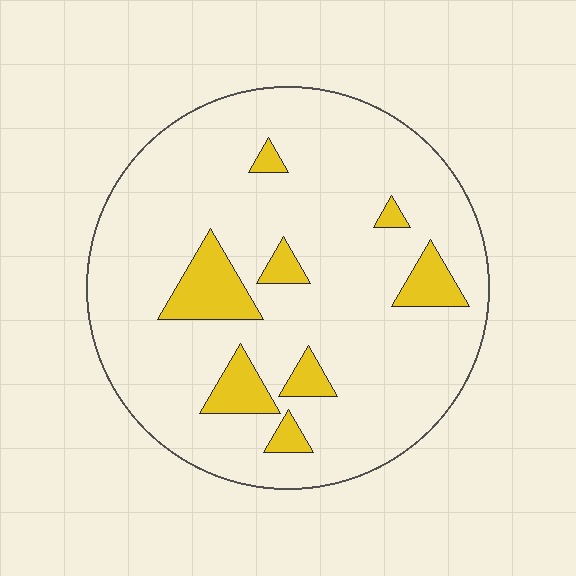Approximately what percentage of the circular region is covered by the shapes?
Approximately 15%.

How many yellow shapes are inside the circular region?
8.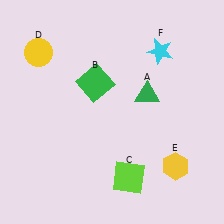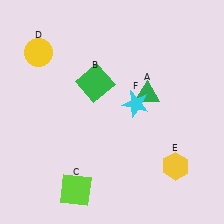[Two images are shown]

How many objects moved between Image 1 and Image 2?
2 objects moved between the two images.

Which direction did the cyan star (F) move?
The cyan star (F) moved down.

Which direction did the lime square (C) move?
The lime square (C) moved left.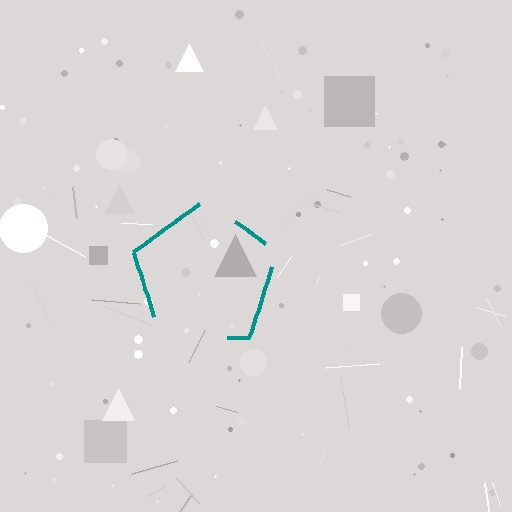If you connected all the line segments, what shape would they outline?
They would outline a pentagon.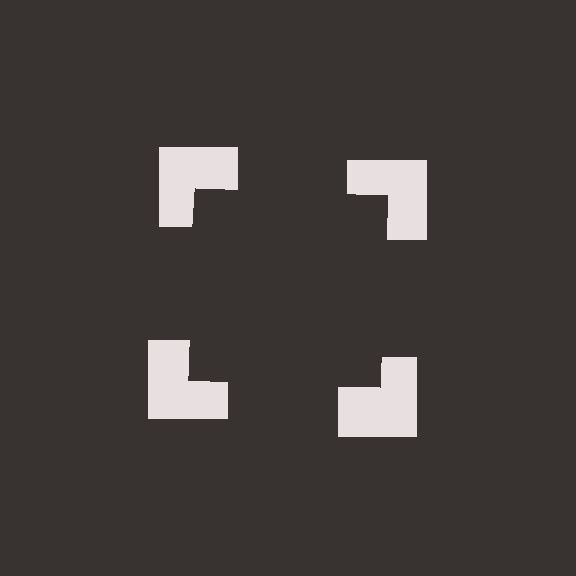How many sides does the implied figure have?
4 sides.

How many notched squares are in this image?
There are 4 — one at each vertex of the illusory square.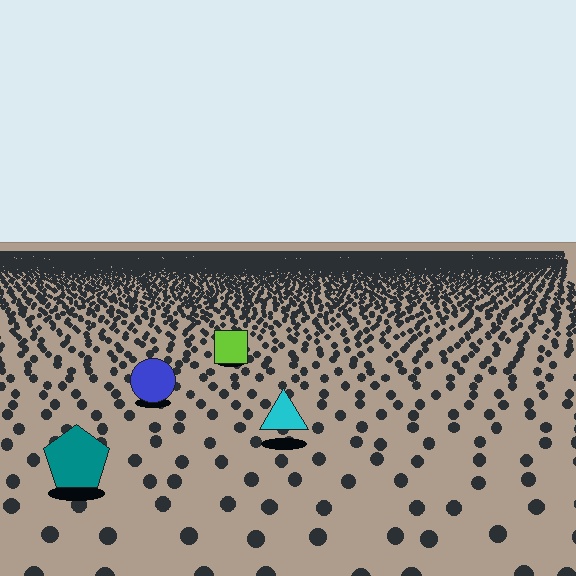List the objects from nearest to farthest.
From nearest to farthest: the teal pentagon, the cyan triangle, the blue circle, the lime square.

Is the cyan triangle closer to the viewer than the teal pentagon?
No. The teal pentagon is closer — you can tell from the texture gradient: the ground texture is coarser near it.